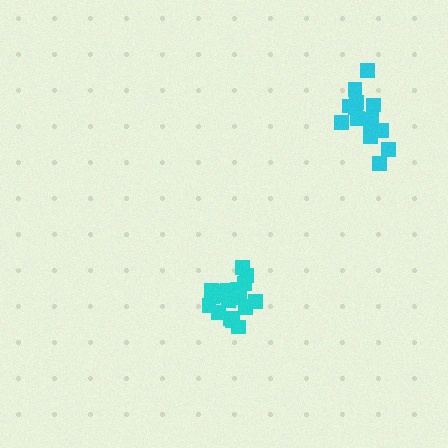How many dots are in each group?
Group 1: 14 dots, Group 2: 19 dots (33 total).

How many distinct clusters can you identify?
There are 2 distinct clusters.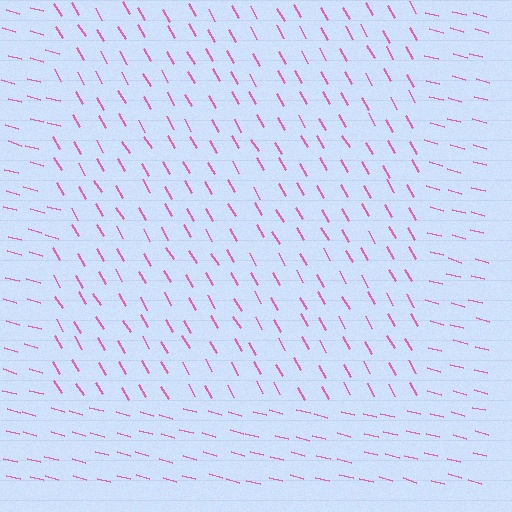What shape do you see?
I see a rectangle.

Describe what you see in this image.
The image is filled with small pink line segments. A rectangle region in the image has lines oriented differently from the surrounding lines, creating a visible texture boundary.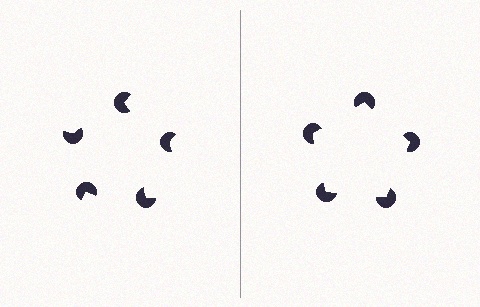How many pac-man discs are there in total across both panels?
10 — 5 on each side.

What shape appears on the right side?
An illusory pentagon.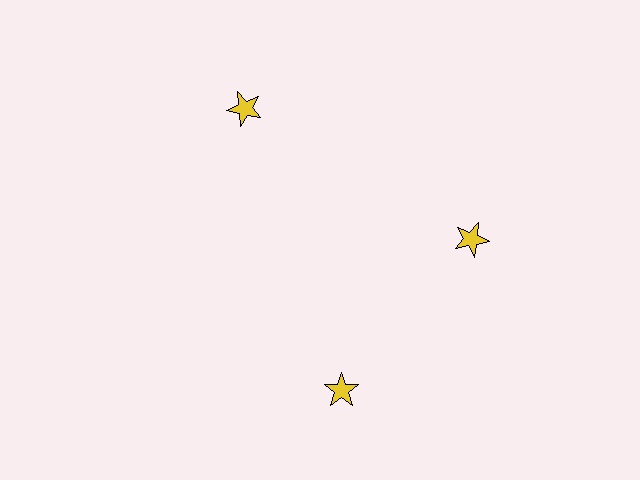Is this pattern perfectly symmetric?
No. The 3 yellow stars are arranged in a ring, but one element near the 7 o'clock position is rotated out of alignment along the ring, breaking the 3-fold rotational symmetry.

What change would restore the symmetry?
The symmetry would be restored by rotating it back into even spacing with its neighbors so that all 3 stars sit at equal angles and equal distance from the center.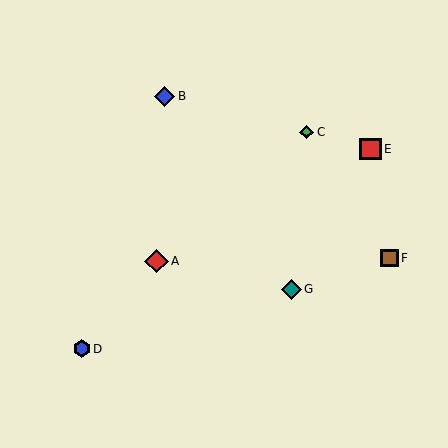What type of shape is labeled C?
Shape C is a green diamond.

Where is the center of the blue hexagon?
The center of the blue hexagon is at (82, 349).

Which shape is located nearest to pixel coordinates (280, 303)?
The teal diamond (labeled G) at (291, 289) is nearest to that location.